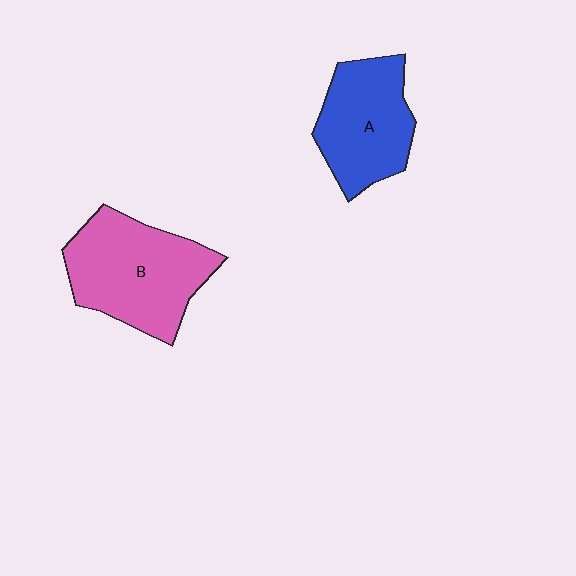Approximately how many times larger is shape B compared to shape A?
Approximately 1.3 times.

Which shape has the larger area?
Shape B (pink).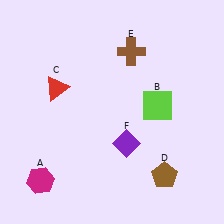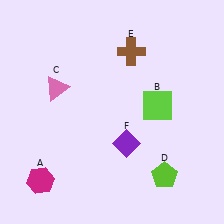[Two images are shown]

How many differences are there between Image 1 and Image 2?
There are 2 differences between the two images.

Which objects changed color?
C changed from red to pink. D changed from brown to lime.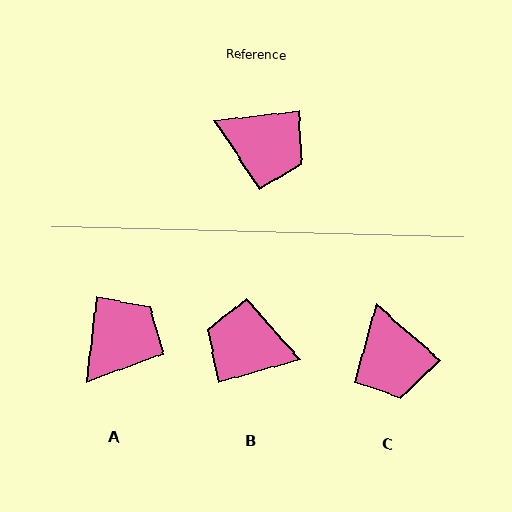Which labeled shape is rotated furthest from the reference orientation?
B, about 171 degrees away.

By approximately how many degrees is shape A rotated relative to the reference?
Approximately 77 degrees counter-clockwise.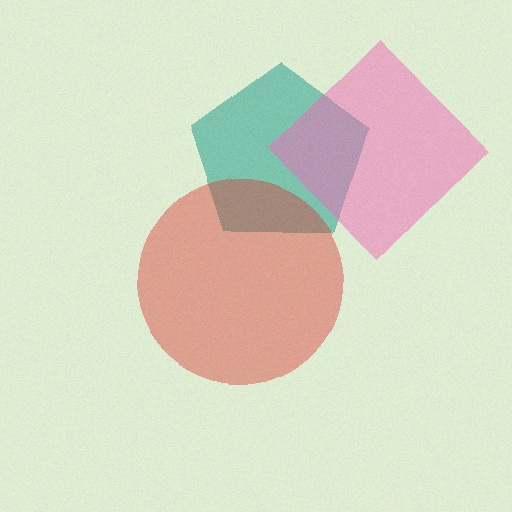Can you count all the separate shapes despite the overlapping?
Yes, there are 3 separate shapes.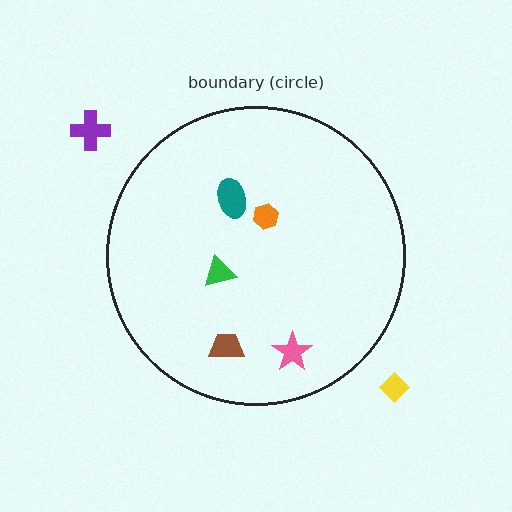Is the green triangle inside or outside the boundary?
Inside.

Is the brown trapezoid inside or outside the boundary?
Inside.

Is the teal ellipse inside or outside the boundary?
Inside.